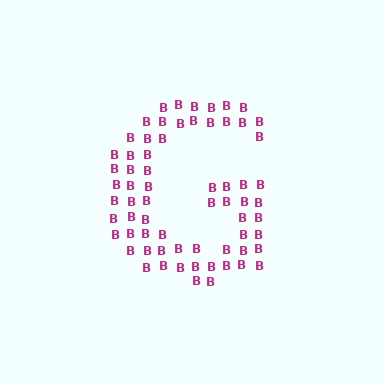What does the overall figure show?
The overall figure shows the letter G.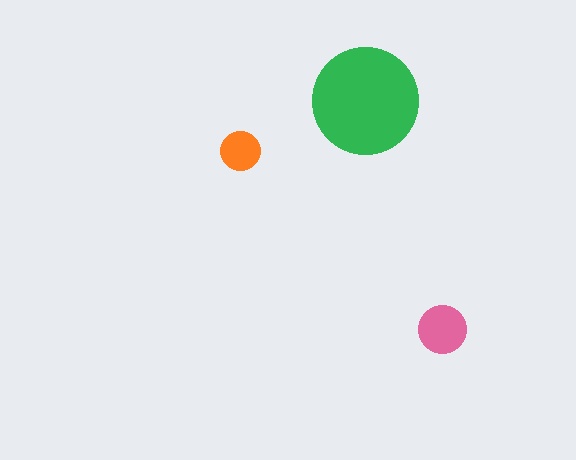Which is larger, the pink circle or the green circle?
The green one.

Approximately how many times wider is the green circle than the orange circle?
About 2.5 times wider.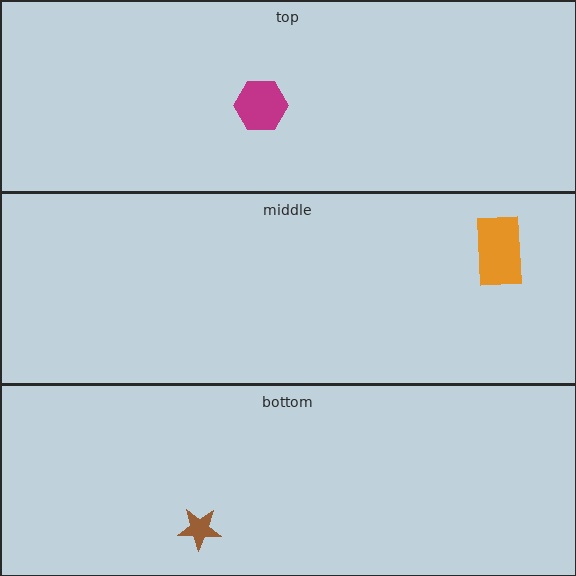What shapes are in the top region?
The magenta hexagon.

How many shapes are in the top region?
1.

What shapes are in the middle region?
The orange rectangle.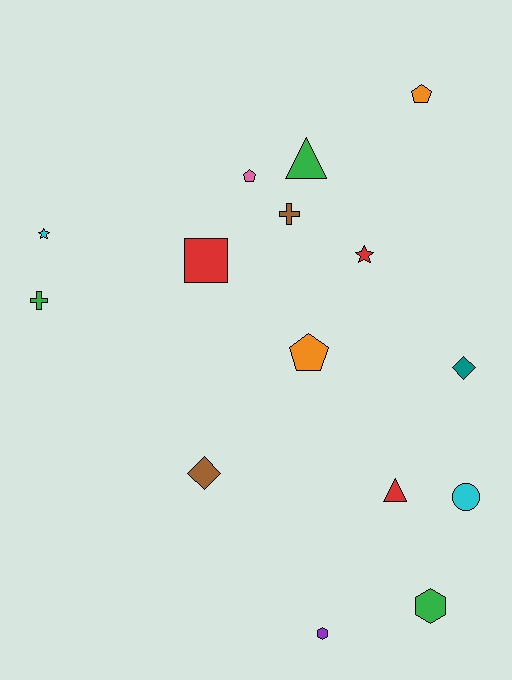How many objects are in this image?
There are 15 objects.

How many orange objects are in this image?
There are 2 orange objects.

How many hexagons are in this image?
There are 2 hexagons.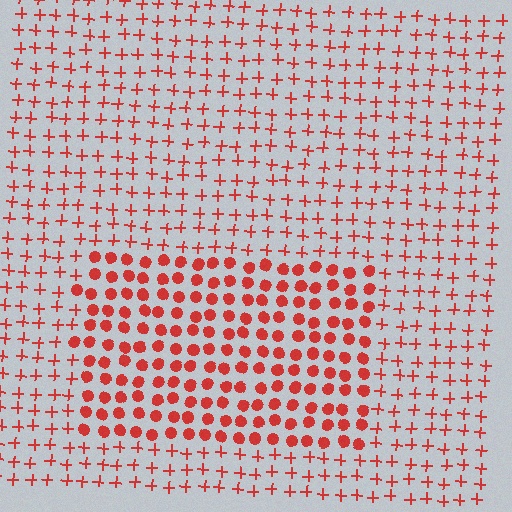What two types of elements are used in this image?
The image uses circles inside the rectangle region and plus signs outside it.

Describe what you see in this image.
The image is filled with small red elements arranged in a uniform grid. A rectangle-shaped region contains circles, while the surrounding area contains plus signs. The boundary is defined purely by the change in element shape.